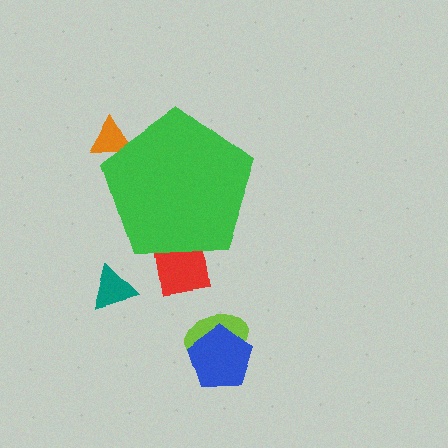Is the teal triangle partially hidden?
No, the teal triangle is fully visible.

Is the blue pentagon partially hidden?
No, the blue pentagon is fully visible.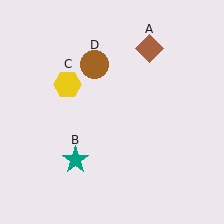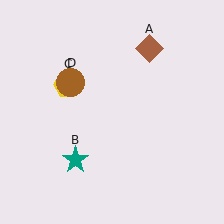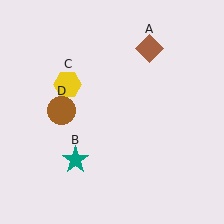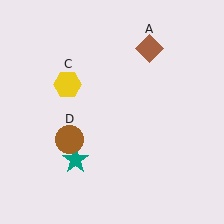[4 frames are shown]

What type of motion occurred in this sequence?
The brown circle (object D) rotated counterclockwise around the center of the scene.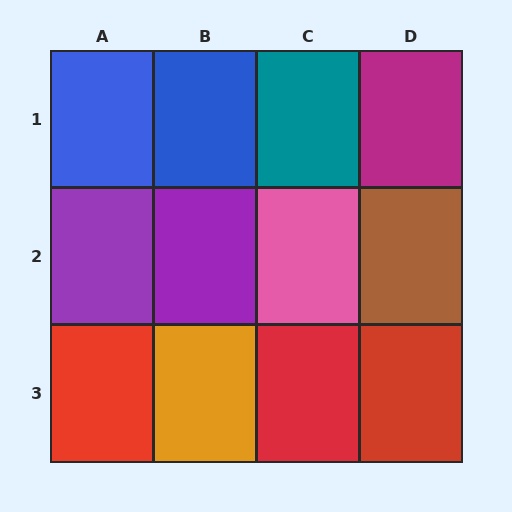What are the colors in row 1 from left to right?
Blue, blue, teal, magenta.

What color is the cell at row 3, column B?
Orange.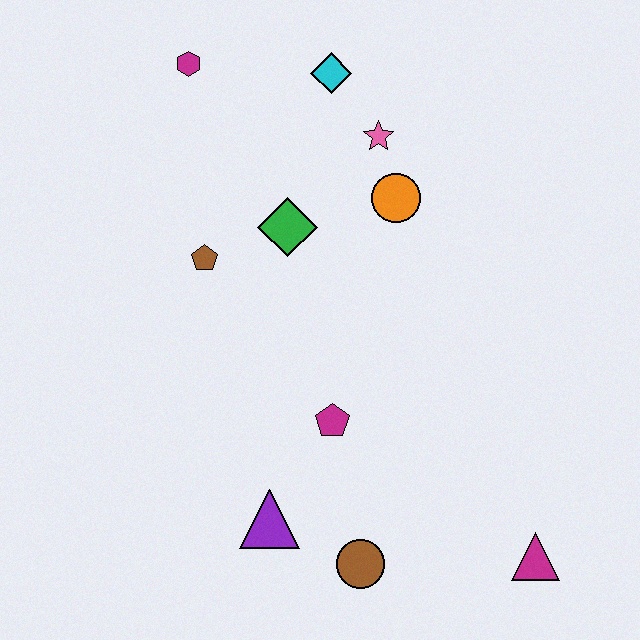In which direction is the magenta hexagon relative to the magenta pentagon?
The magenta hexagon is above the magenta pentagon.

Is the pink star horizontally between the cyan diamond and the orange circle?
Yes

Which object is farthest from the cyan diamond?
The magenta triangle is farthest from the cyan diamond.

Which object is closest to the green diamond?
The brown pentagon is closest to the green diamond.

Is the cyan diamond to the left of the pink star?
Yes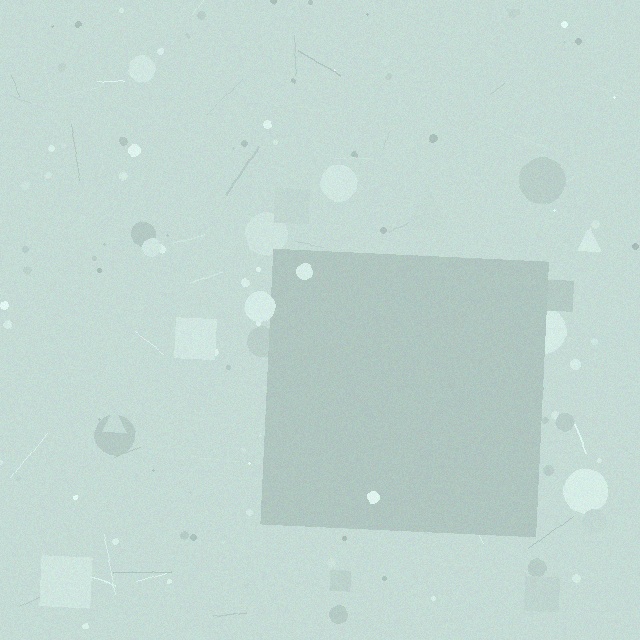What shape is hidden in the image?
A square is hidden in the image.